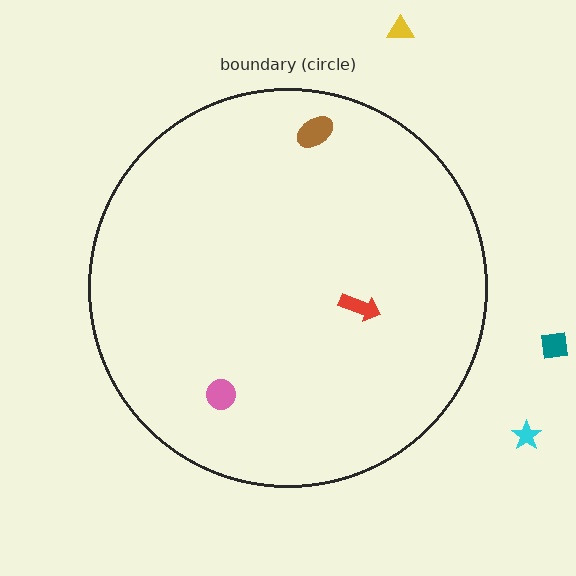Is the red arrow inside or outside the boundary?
Inside.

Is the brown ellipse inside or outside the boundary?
Inside.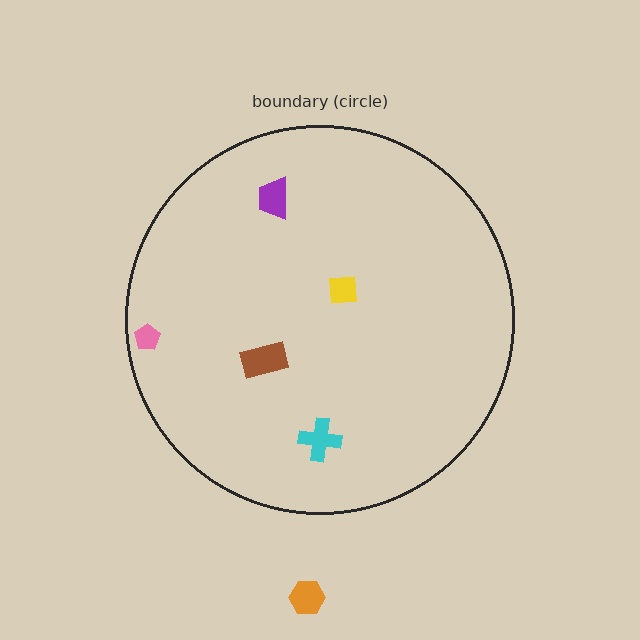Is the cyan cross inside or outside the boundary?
Inside.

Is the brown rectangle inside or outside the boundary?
Inside.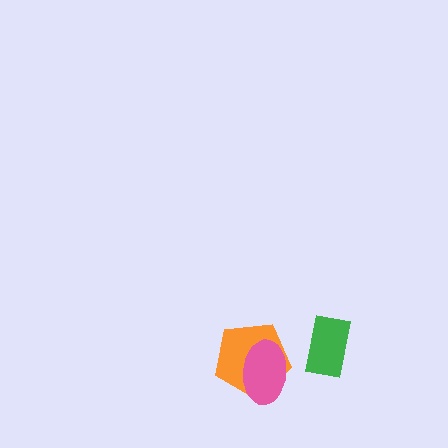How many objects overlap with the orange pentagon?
1 object overlaps with the orange pentagon.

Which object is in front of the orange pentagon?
The pink ellipse is in front of the orange pentagon.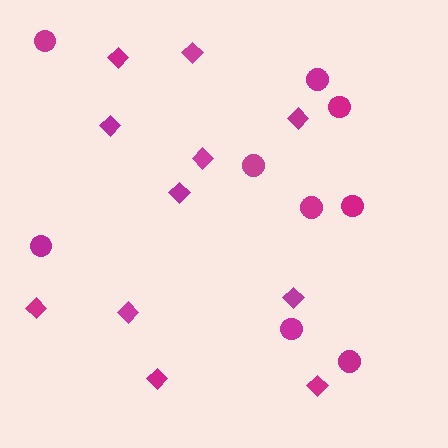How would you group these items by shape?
There are 2 groups: one group of circles (9) and one group of diamonds (11).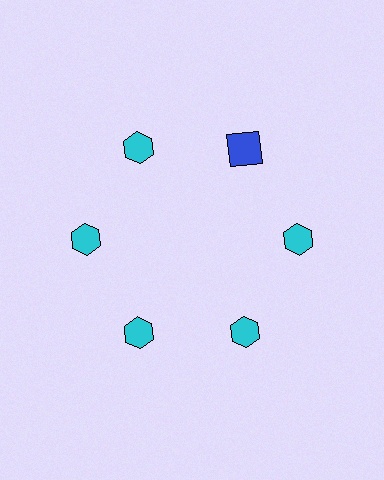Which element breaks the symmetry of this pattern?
The blue square at roughly the 1 o'clock position breaks the symmetry. All other shapes are cyan hexagons.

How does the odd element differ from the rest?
It differs in both color (blue instead of cyan) and shape (square instead of hexagon).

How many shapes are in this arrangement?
There are 6 shapes arranged in a ring pattern.